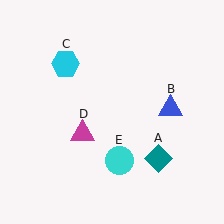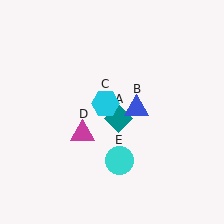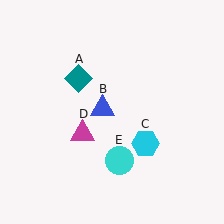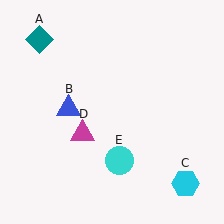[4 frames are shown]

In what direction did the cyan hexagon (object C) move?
The cyan hexagon (object C) moved down and to the right.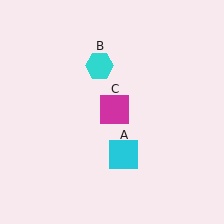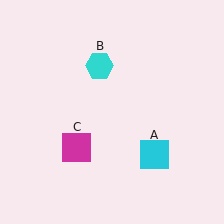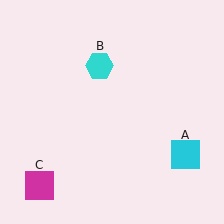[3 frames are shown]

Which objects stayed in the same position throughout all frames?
Cyan hexagon (object B) remained stationary.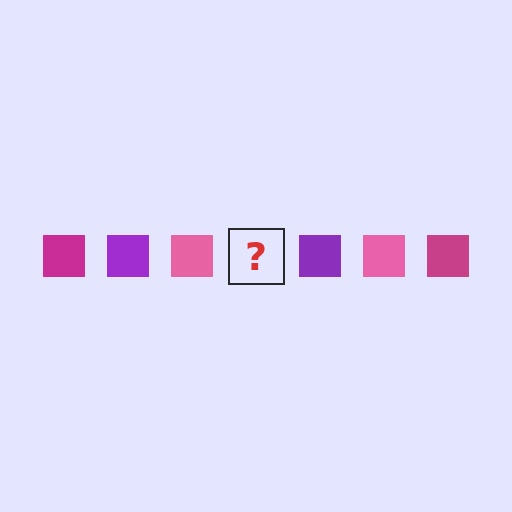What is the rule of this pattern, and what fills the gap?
The rule is that the pattern cycles through magenta, purple, pink squares. The gap should be filled with a magenta square.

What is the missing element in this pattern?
The missing element is a magenta square.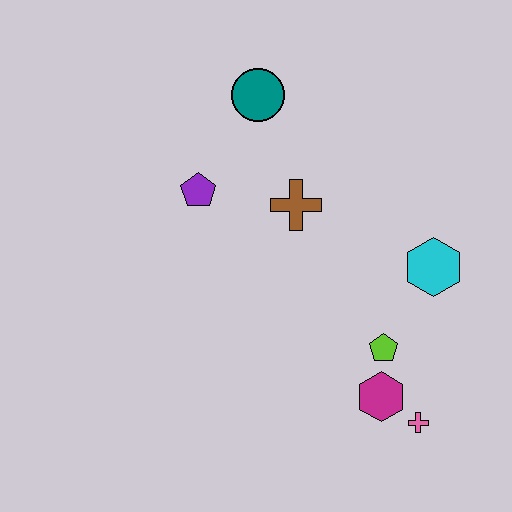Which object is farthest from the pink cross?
The teal circle is farthest from the pink cross.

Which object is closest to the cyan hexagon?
The lime pentagon is closest to the cyan hexagon.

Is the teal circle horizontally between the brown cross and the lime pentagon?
No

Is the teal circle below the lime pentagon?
No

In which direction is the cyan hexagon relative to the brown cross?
The cyan hexagon is to the right of the brown cross.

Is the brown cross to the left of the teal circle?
No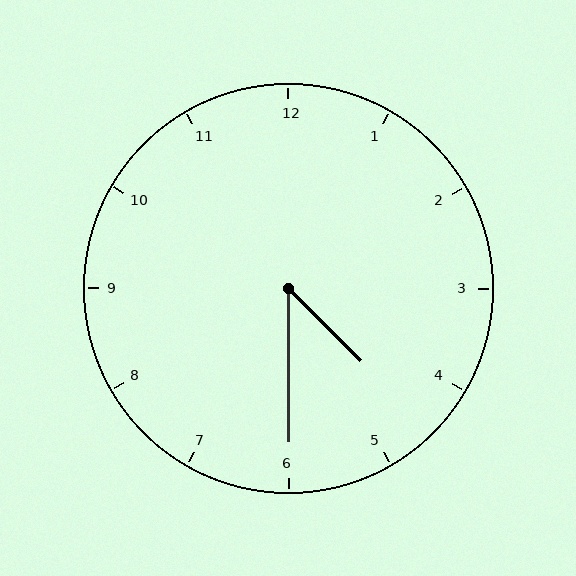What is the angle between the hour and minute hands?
Approximately 45 degrees.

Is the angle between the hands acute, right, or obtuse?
It is acute.